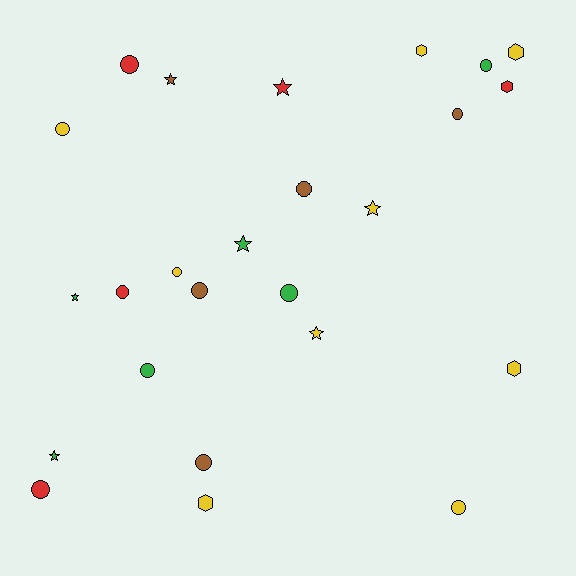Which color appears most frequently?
Yellow, with 9 objects.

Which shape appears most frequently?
Circle, with 13 objects.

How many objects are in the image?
There are 25 objects.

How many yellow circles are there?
There are 3 yellow circles.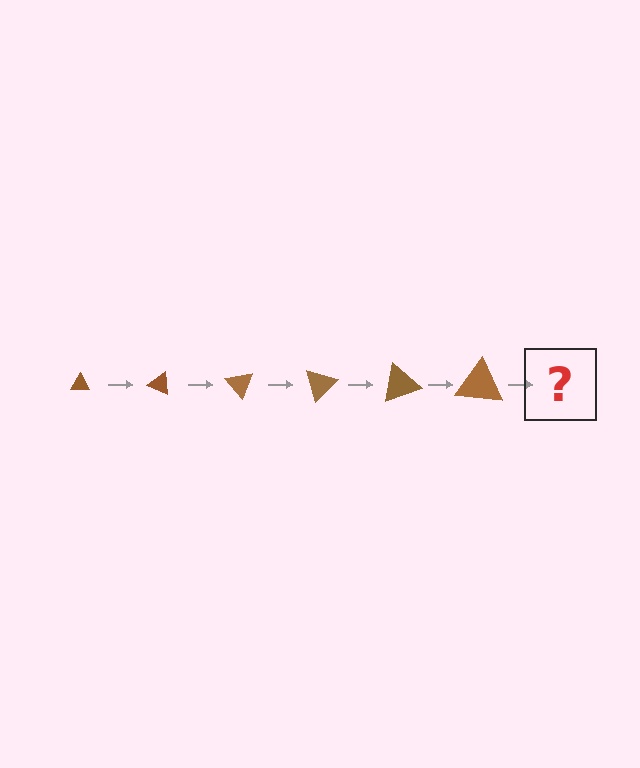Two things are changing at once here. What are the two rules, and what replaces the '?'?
The two rules are that the triangle grows larger each step and it rotates 25 degrees each step. The '?' should be a triangle, larger than the previous one and rotated 150 degrees from the start.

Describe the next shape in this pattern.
It should be a triangle, larger than the previous one and rotated 150 degrees from the start.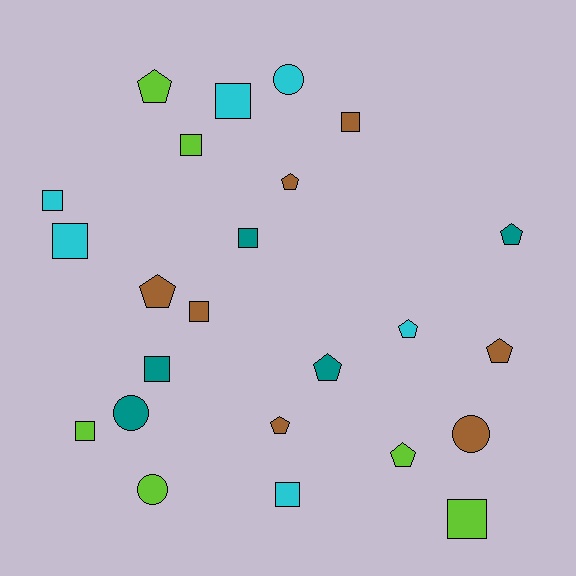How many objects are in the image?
There are 24 objects.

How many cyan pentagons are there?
There is 1 cyan pentagon.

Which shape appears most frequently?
Square, with 11 objects.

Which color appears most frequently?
Brown, with 7 objects.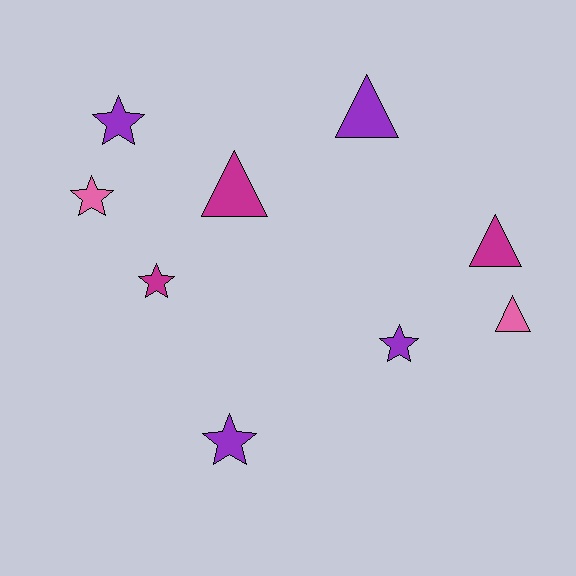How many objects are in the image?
There are 9 objects.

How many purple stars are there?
There are 3 purple stars.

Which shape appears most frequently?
Star, with 5 objects.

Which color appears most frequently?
Purple, with 4 objects.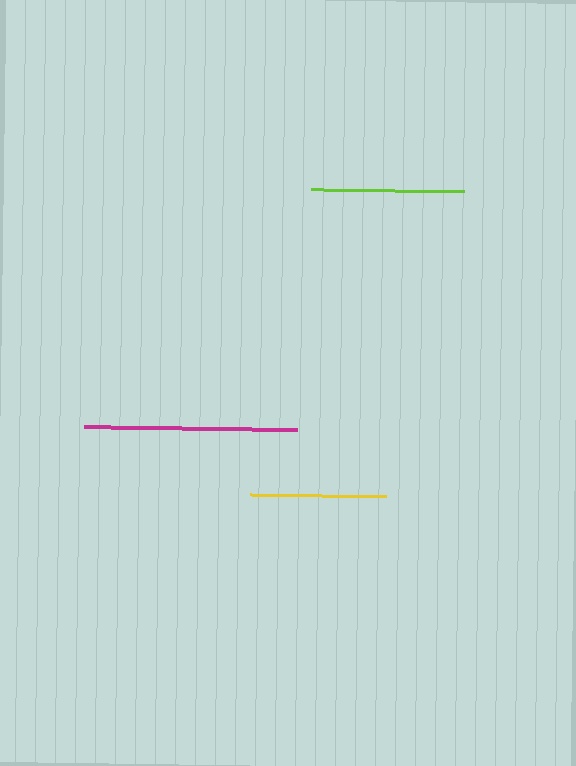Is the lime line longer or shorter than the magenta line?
The magenta line is longer than the lime line.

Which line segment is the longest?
The magenta line is the longest at approximately 214 pixels.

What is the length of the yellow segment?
The yellow segment is approximately 136 pixels long.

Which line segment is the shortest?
The yellow line is the shortest at approximately 136 pixels.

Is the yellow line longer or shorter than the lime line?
The lime line is longer than the yellow line.